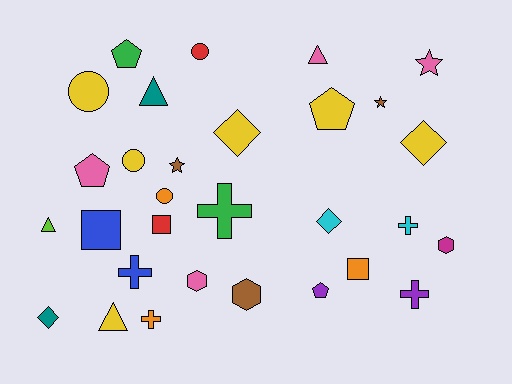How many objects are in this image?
There are 30 objects.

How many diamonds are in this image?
There are 4 diamonds.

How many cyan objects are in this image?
There are 2 cyan objects.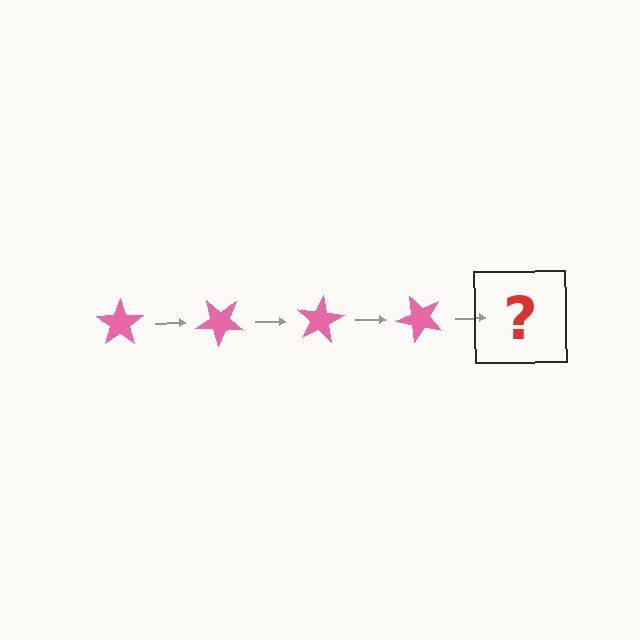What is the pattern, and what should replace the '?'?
The pattern is that the star rotates 40 degrees each step. The '?' should be a pink star rotated 160 degrees.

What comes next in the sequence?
The next element should be a pink star rotated 160 degrees.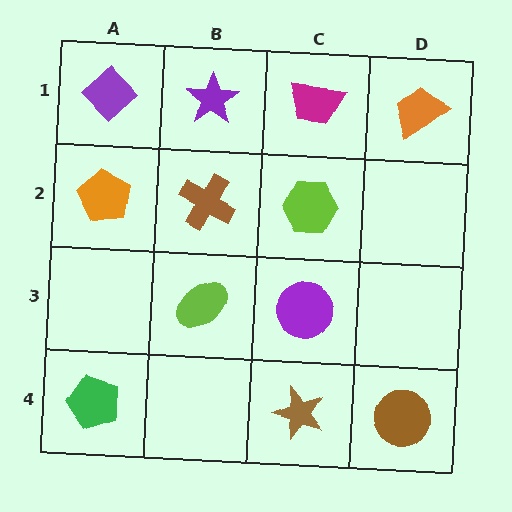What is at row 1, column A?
A purple diamond.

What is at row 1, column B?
A purple star.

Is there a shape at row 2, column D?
No, that cell is empty.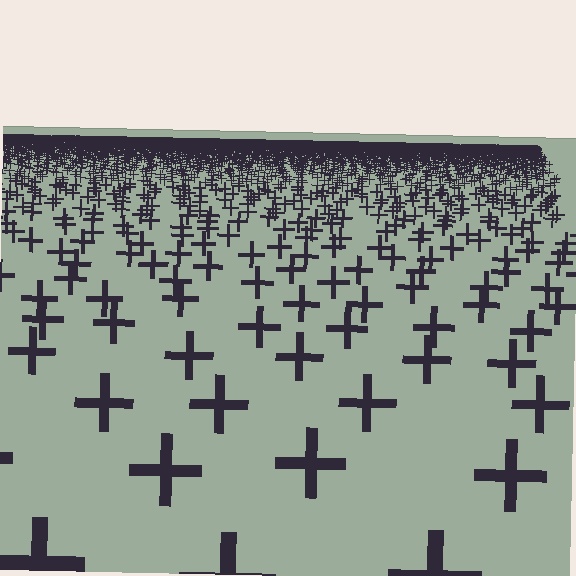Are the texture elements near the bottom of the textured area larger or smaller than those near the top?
Larger. Near the bottom, elements are closer to the viewer and appear at a bigger on-screen size.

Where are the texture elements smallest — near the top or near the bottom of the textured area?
Near the top.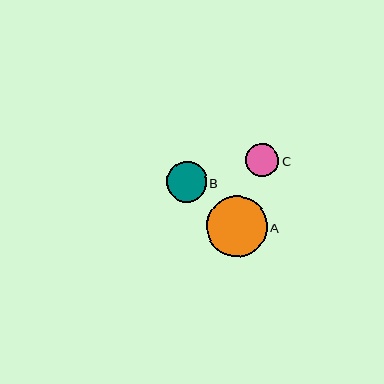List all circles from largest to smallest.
From largest to smallest: A, B, C.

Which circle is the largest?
Circle A is the largest with a size of approximately 60 pixels.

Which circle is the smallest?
Circle C is the smallest with a size of approximately 33 pixels.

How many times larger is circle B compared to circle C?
Circle B is approximately 1.2 times the size of circle C.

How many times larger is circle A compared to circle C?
Circle A is approximately 1.8 times the size of circle C.